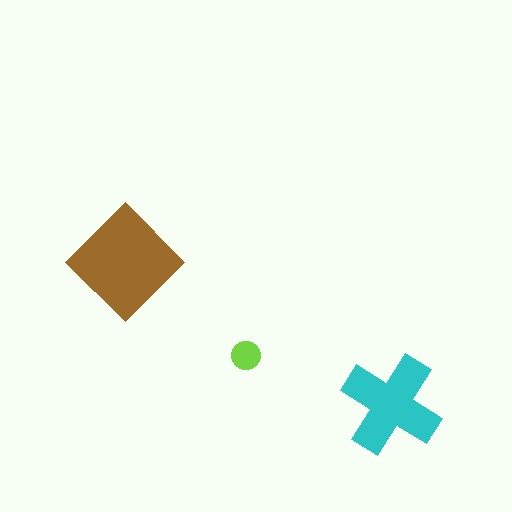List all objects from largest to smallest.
The brown diamond, the cyan cross, the lime circle.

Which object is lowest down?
The cyan cross is bottommost.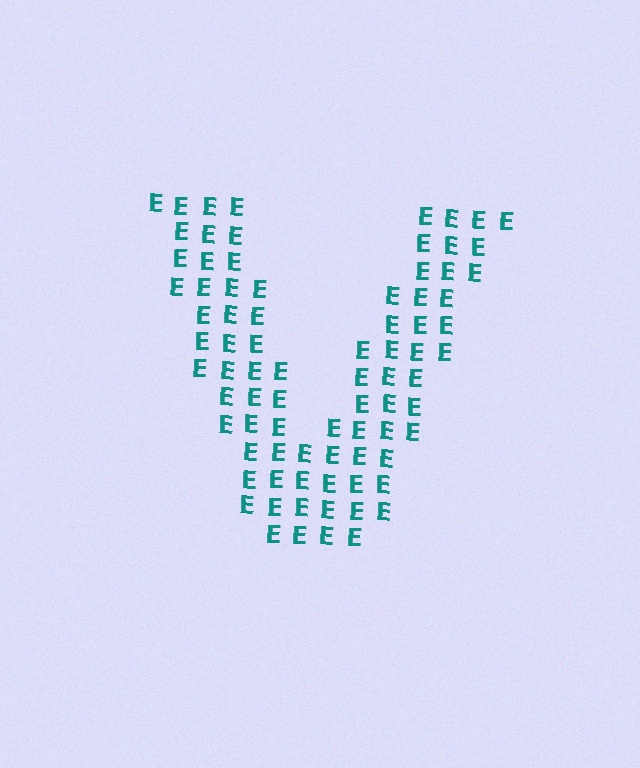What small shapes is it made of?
It is made of small letter E's.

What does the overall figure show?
The overall figure shows the letter V.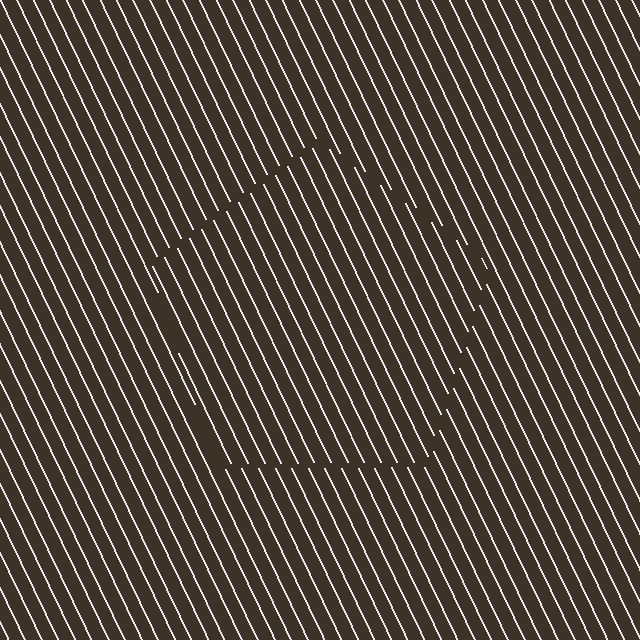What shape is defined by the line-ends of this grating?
An illusory pentagon. The interior of the shape contains the same grating, shifted by half a period — the contour is defined by the phase discontinuity where line-ends from the inner and outer gratings abut.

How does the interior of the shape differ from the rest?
The interior of the shape contains the same grating, shifted by half a period — the contour is defined by the phase discontinuity where line-ends from the inner and outer gratings abut.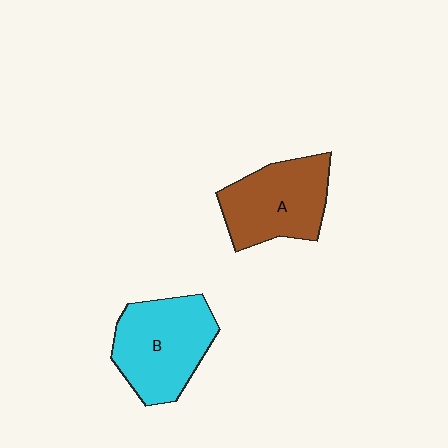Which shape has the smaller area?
Shape A (brown).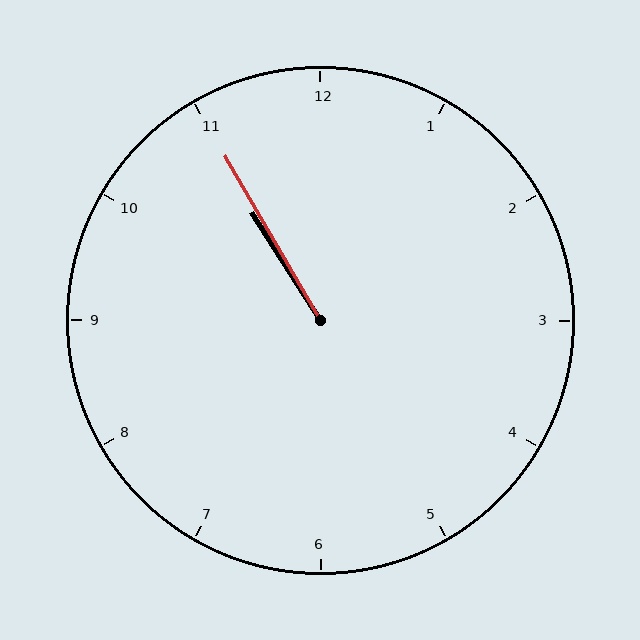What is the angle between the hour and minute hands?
Approximately 2 degrees.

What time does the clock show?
10:55.